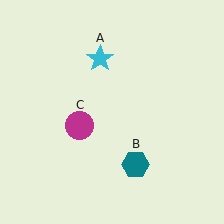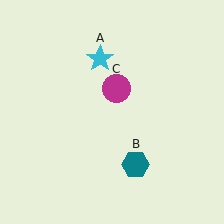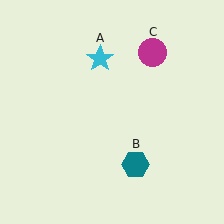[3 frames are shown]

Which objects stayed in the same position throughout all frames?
Cyan star (object A) and teal hexagon (object B) remained stationary.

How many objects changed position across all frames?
1 object changed position: magenta circle (object C).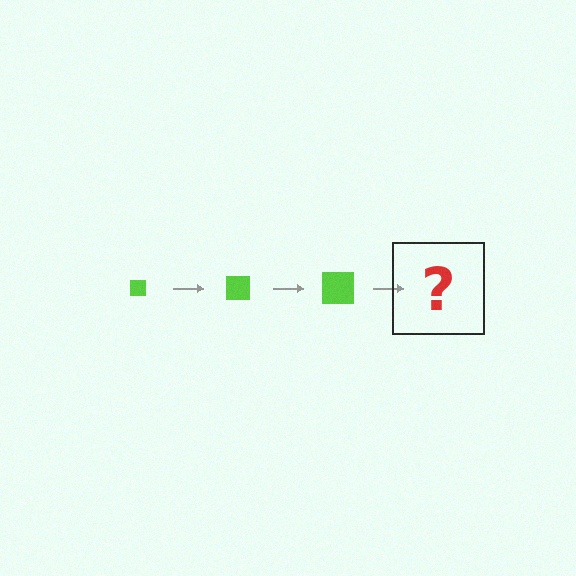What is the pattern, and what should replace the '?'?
The pattern is that the square gets progressively larger each step. The '?' should be a lime square, larger than the previous one.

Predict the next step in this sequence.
The next step is a lime square, larger than the previous one.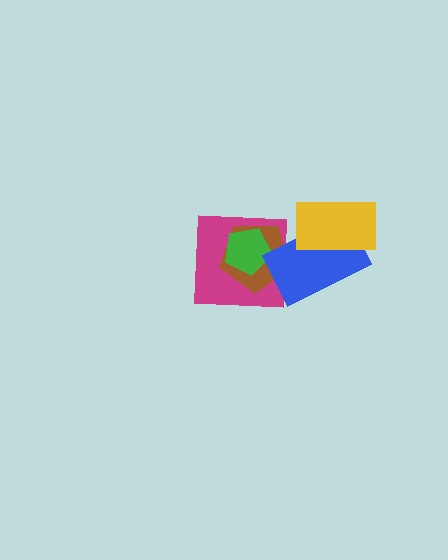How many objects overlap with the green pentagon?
2 objects overlap with the green pentagon.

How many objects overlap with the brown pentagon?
3 objects overlap with the brown pentagon.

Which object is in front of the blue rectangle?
The yellow rectangle is in front of the blue rectangle.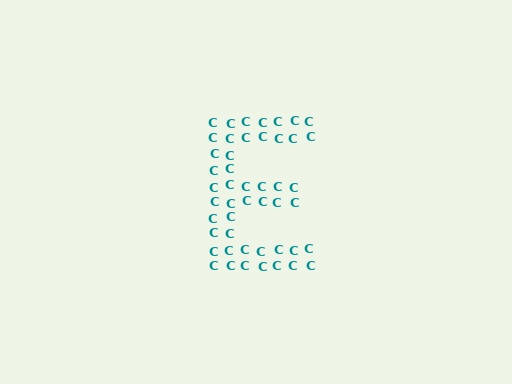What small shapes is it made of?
It is made of small letter C's.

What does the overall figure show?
The overall figure shows the letter E.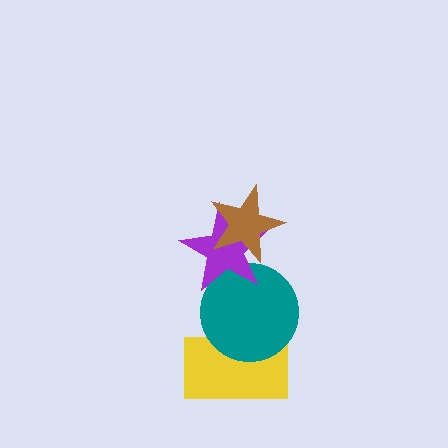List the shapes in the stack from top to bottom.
From top to bottom: the brown star, the purple star, the teal circle, the yellow rectangle.